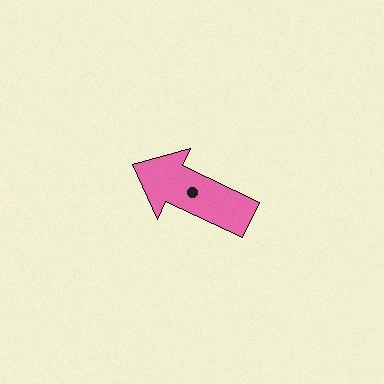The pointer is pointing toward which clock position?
Roughly 10 o'clock.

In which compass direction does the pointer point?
Northwest.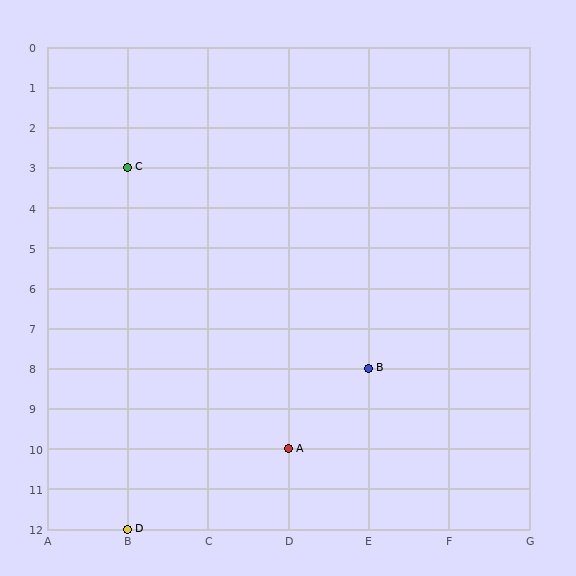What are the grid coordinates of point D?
Point D is at grid coordinates (B, 12).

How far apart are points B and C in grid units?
Points B and C are 3 columns and 5 rows apart (about 5.8 grid units diagonally).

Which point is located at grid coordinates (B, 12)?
Point D is at (B, 12).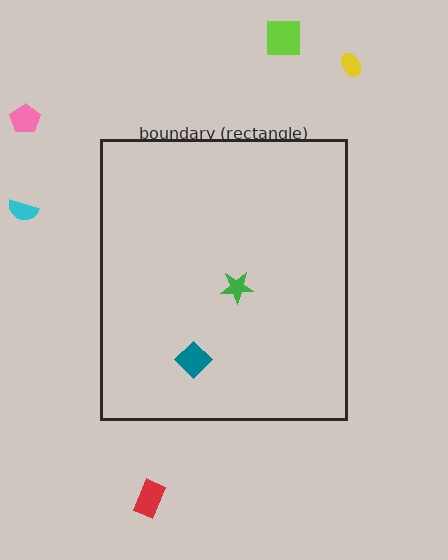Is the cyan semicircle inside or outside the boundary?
Outside.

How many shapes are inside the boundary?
2 inside, 5 outside.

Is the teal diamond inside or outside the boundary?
Inside.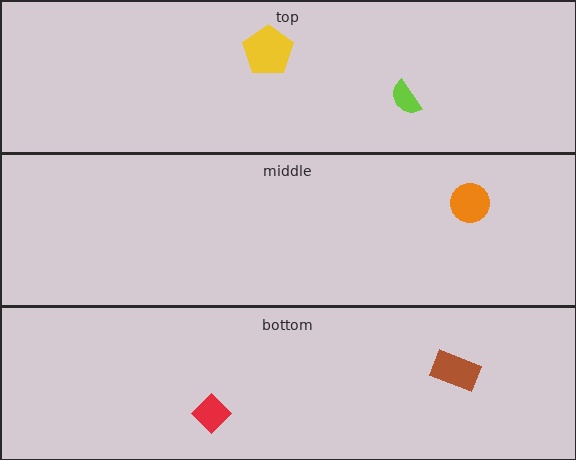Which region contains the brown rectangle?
The bottom region.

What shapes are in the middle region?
The orange circle.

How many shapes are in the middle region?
1.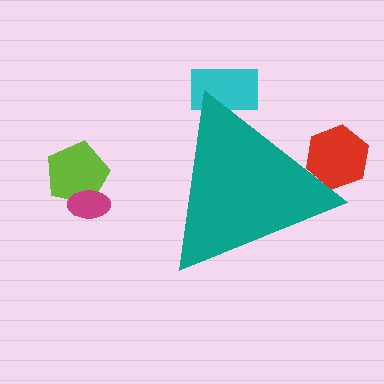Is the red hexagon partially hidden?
Yes, the red hexagon is partially hidden behind the teal triangle.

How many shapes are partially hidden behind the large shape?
2 shapes are partially hidden.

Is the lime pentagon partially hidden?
No, the lime pentagon is fully visible.